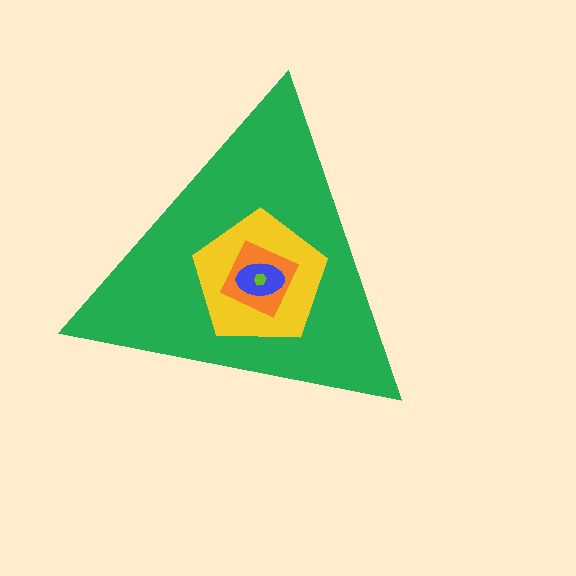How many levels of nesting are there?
5.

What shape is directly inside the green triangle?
The yellow pentagon.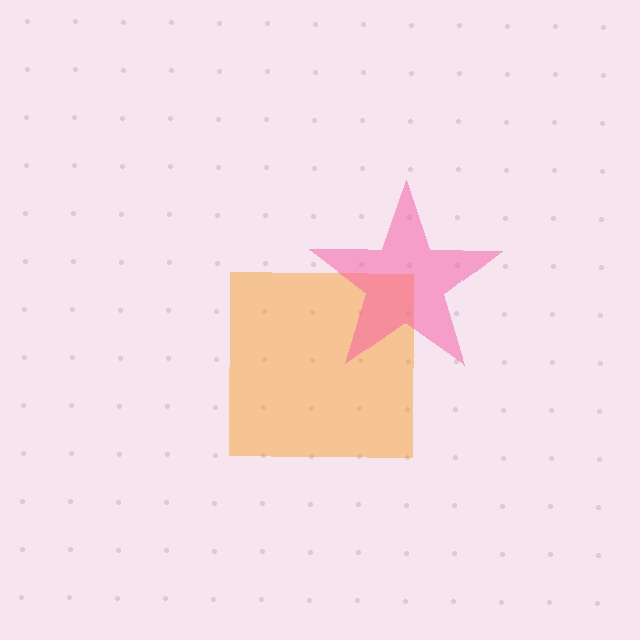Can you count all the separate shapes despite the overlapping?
Yes, there are 2 separate shapes.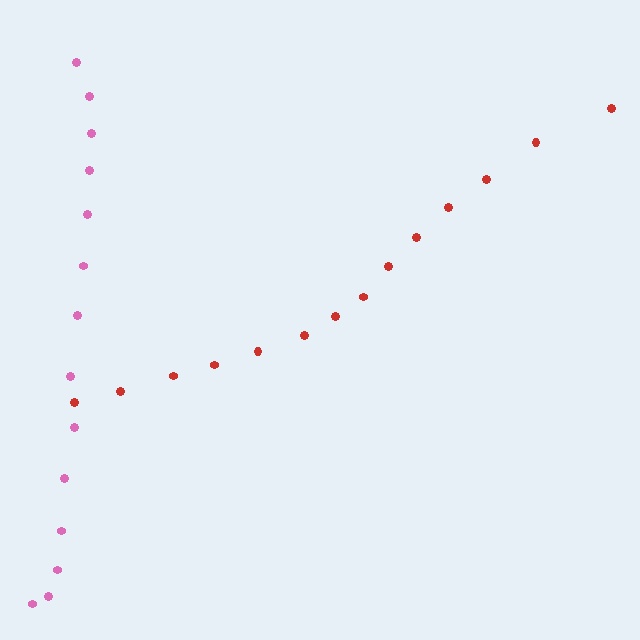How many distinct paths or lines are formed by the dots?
There are 2 distinct paths.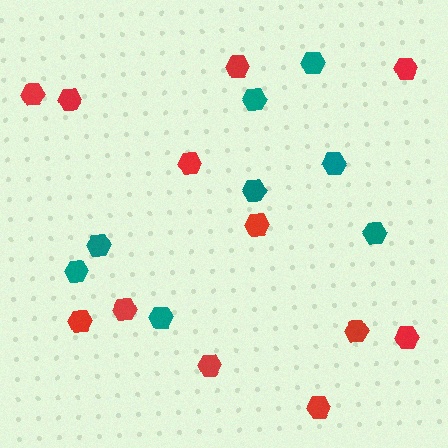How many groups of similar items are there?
There are 2 groups: one group of teal hexagons (8) and one group of red hexagons (12).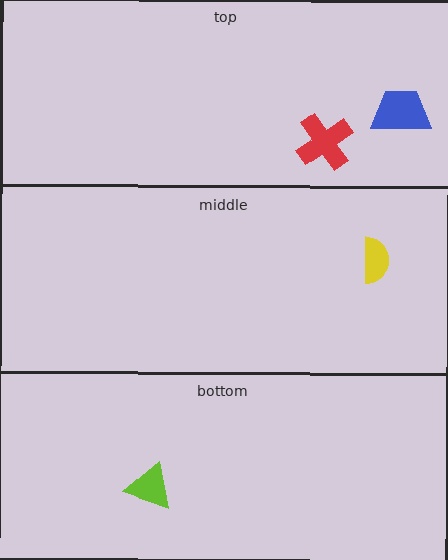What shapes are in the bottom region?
The lime triangle.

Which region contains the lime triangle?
The bottom region.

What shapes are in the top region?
The blue trapezoid, the red cross.